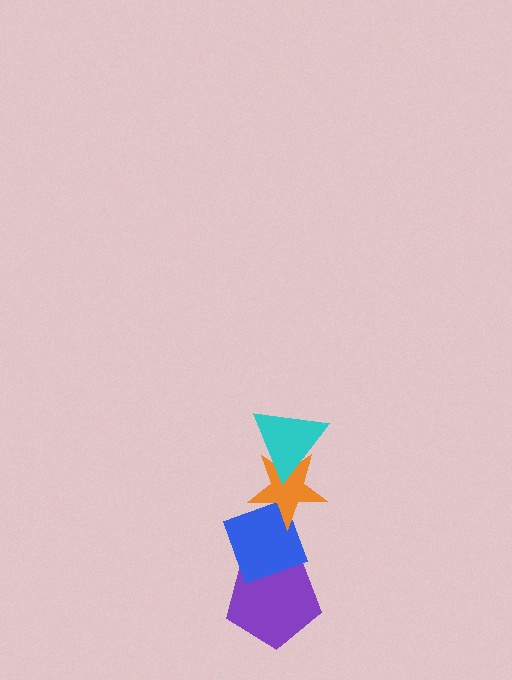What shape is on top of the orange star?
The cyan triangle is on top of the orange star.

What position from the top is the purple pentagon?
The purple pentagon is 4th from the top.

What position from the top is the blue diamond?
The blue diamond is 3rd from the top.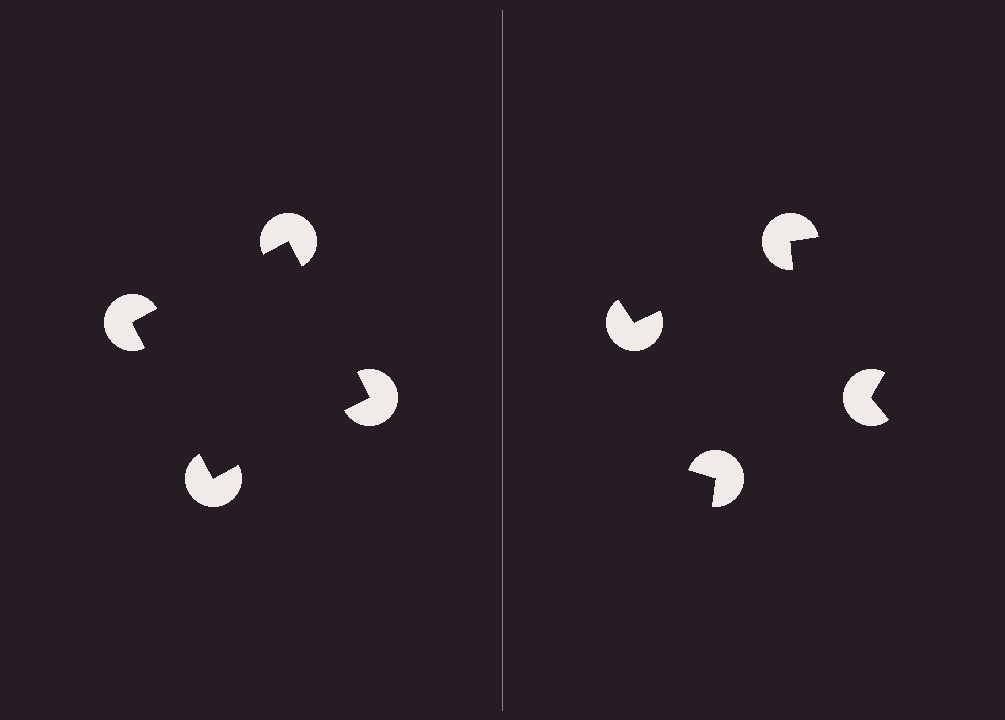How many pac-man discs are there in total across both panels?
8 — 4 on each side.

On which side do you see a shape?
An illusory square appears on the left side. On the right side the wedge cuts are rotated, so no coherent shape forms.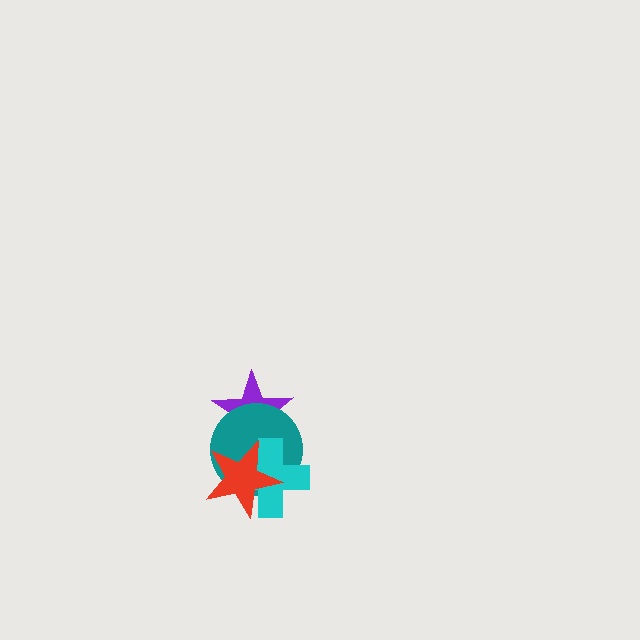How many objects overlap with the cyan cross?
3 objects overlap with the cyan cross.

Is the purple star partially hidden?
Yes, it is partially covered by another shape.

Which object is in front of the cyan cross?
The red star is in front of the cyan cross.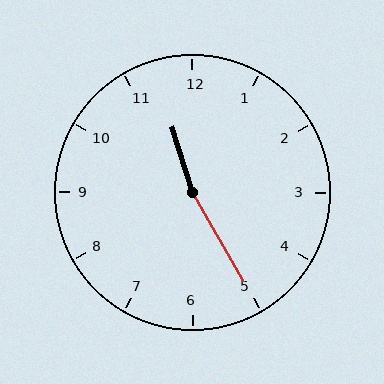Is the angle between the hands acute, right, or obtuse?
It is obtuse.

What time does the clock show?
11:25.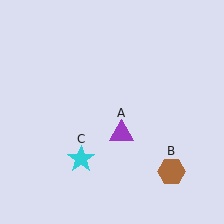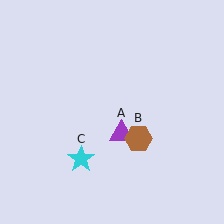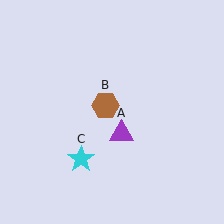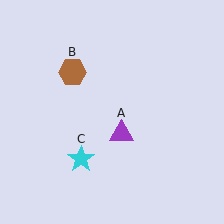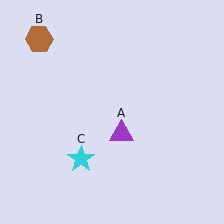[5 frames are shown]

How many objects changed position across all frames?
1 object changed position: brown hexagon (object B).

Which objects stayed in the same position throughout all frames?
Purple triangle (object A) and cyan star (object C) remained stationary.